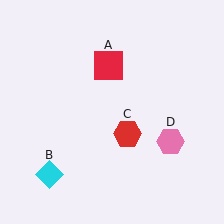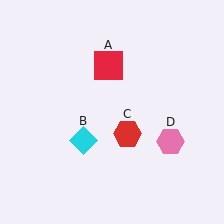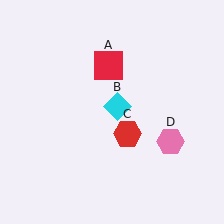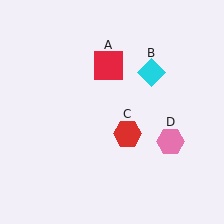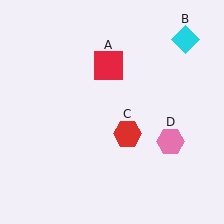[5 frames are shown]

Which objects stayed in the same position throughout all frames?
Red square (object A) and red hexagon (object C) and pink hexagon (object D) remained stationary.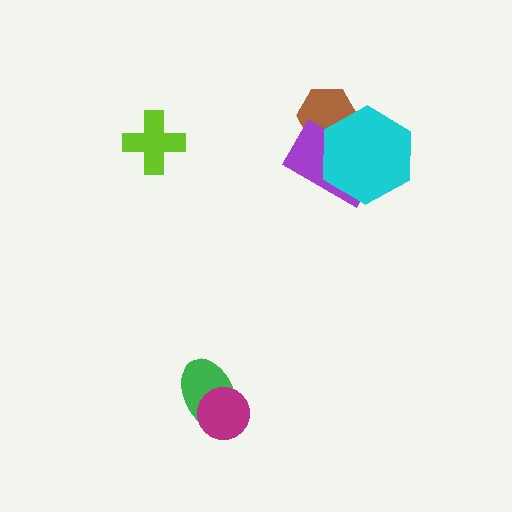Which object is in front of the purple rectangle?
The cyan hexagon is in front of the purple rectangle.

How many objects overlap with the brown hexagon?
2 objects overlap with the brown hexagon.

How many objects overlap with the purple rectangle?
2 objects overlap with the purple rectangle.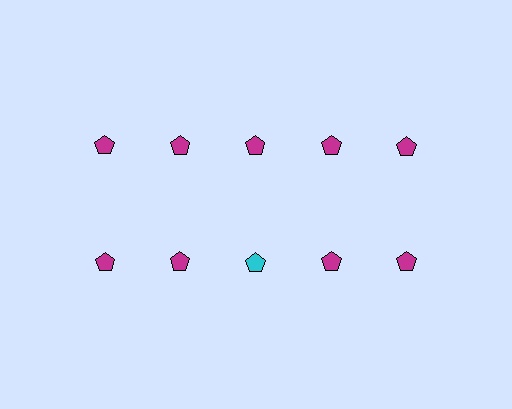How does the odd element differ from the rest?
It has a different color: cyan instead of magenta.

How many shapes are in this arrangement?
There are 10 shapes arranged in a grid pattern.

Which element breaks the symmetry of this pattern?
The cyan pentagon in the second row, center column breaks the symmetry. All other shapes are magenta pentagons.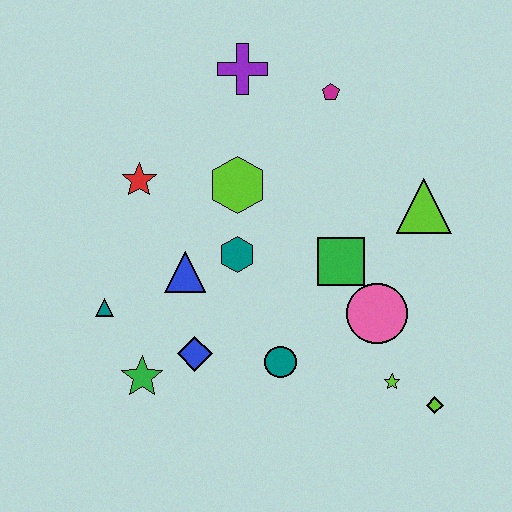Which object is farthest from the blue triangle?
The lime diamond is farthest from the blue triangle.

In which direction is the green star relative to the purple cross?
The green star is below the purple cross.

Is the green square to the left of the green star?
No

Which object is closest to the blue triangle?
The teal hexagon is closest to the blue triangle.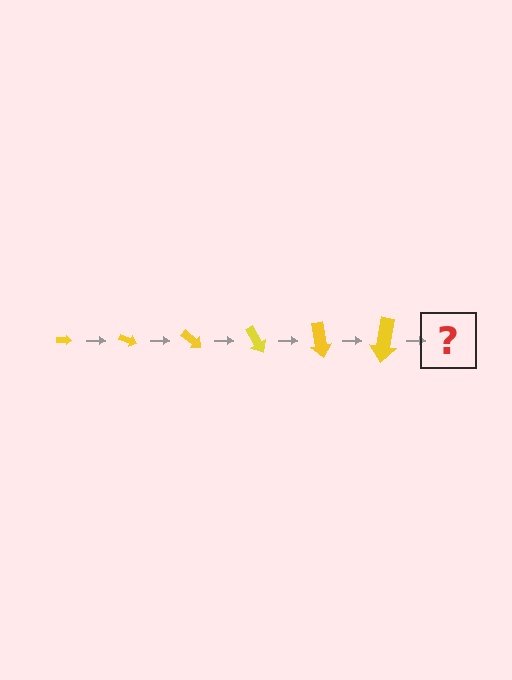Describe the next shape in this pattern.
It should be an arrow, larger than the previous one and rotated 120 degrees from the start.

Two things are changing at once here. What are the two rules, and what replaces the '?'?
The two rules are that the arrow grows larger each step and it rotates 20 degrees each step. The '?' should be an arrow, larger than the previous one and rotated 120 degrees from the start.